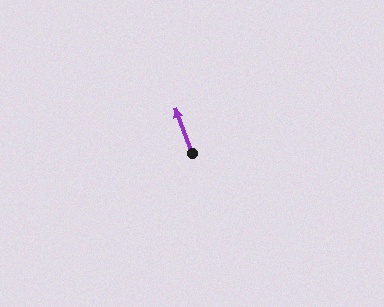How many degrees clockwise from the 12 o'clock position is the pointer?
Approximately 340 degrees.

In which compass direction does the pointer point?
North.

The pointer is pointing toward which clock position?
Roughly 11 o'clock.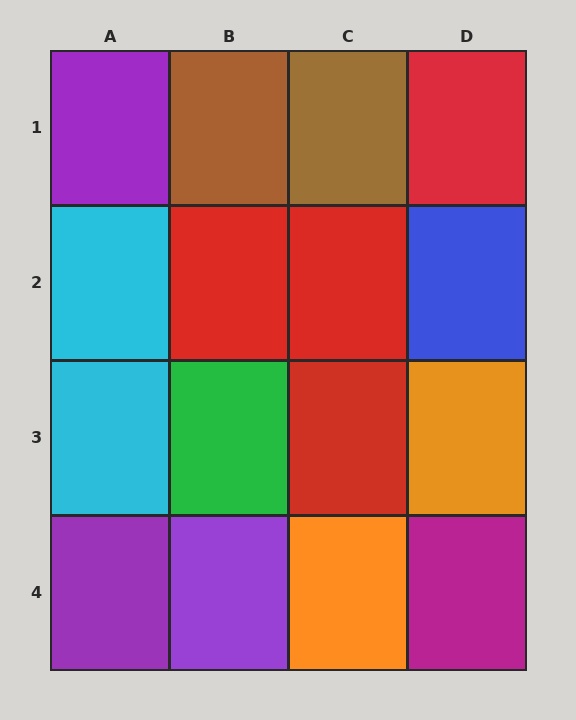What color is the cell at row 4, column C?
Orange.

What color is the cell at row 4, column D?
Magenta.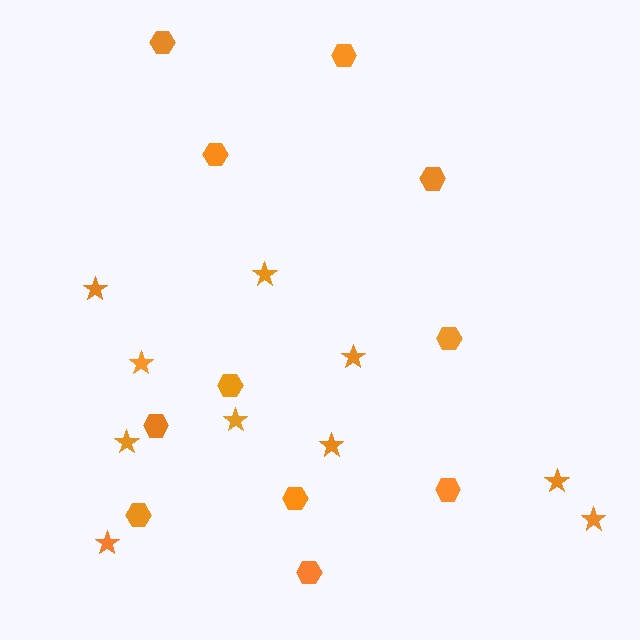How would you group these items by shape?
There are 2 groups: one group of stars (10) and one group of hexagons (11).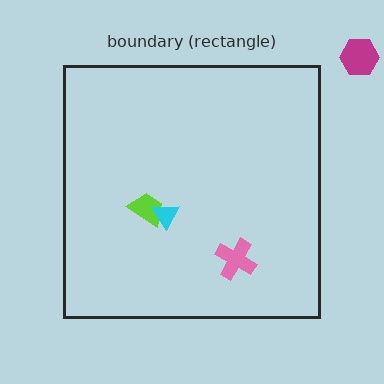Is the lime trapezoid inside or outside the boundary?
Inside.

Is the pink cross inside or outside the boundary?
Inside.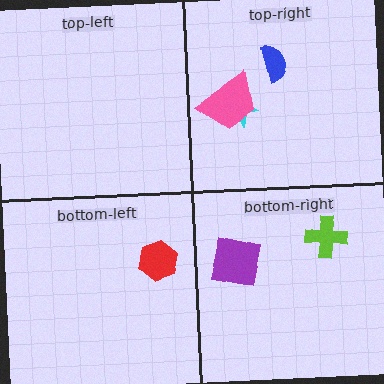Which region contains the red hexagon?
The bottom-left region.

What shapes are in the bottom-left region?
The red hexagon.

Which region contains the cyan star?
The top-right region.